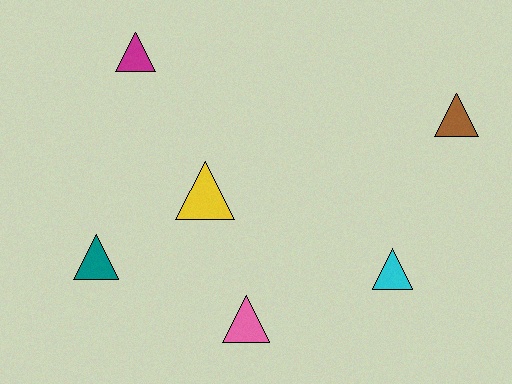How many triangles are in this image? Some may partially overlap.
There are 6 triangles.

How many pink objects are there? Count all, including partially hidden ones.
There is 1 pink object.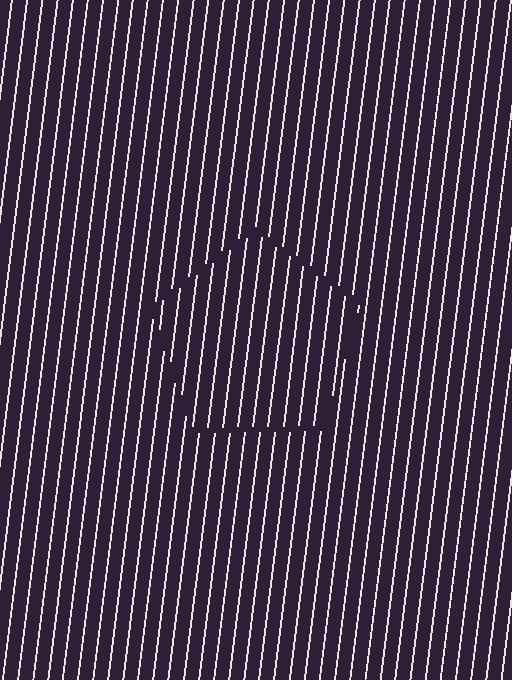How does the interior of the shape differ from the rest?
The interior of the shape contains the same grating, shifted by half a period — the contour is defined by the phase discontinuity where line-ends from the inner and outer gratings abut.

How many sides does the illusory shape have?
5 sides — the line-ends trace a pentagon.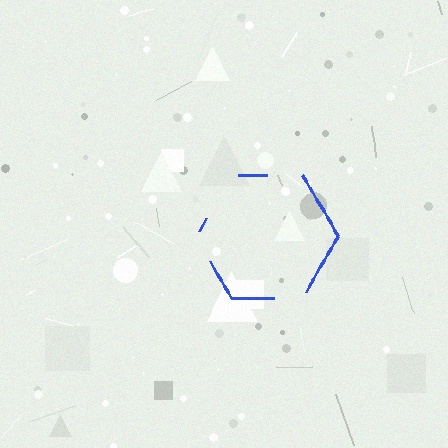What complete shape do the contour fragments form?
The contour fragments form a hexagon.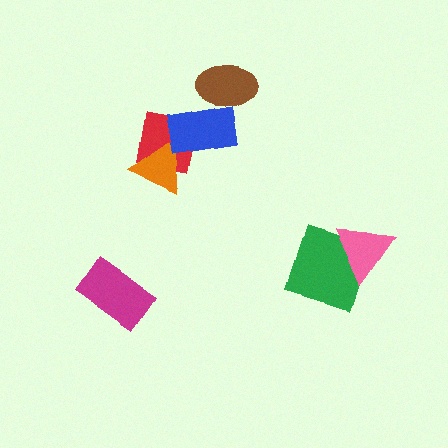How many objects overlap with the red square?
2 objects overlap with the red square.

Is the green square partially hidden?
Yes, it is partially covered by another shape.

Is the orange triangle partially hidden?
Yes, it is partially covered by another shape.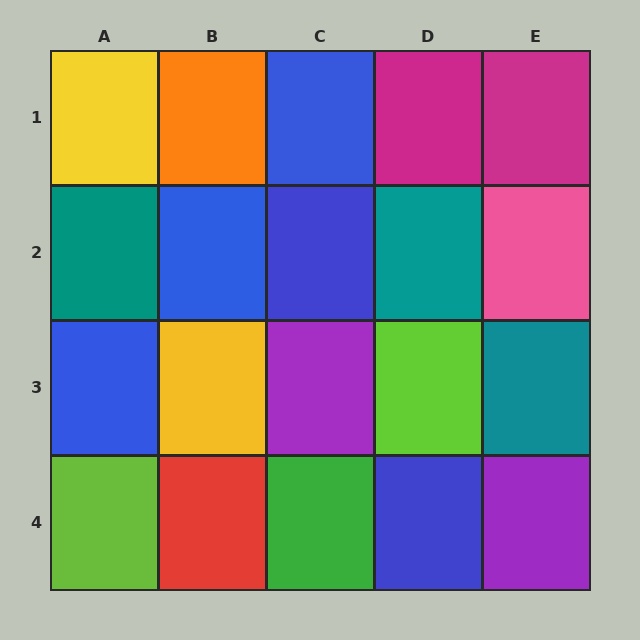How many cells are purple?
2 cells are purple.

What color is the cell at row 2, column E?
Pink.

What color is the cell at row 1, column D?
Magenta.